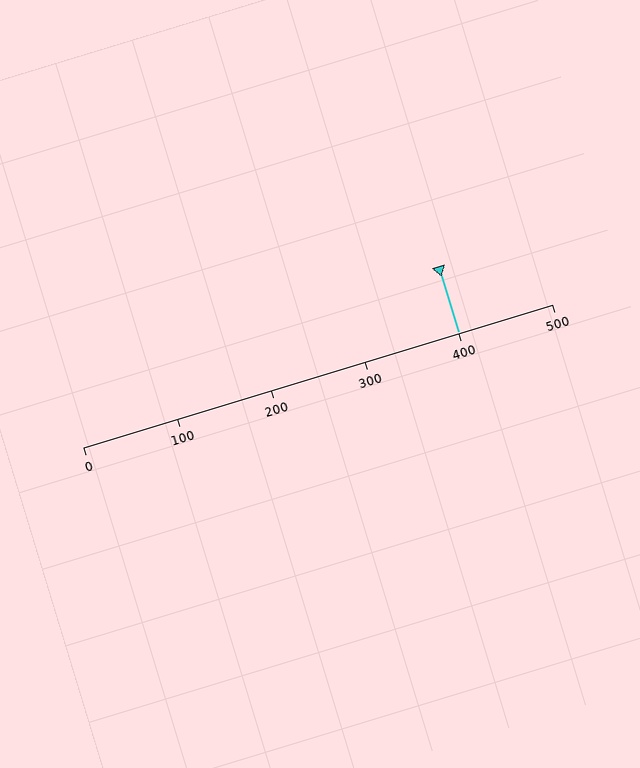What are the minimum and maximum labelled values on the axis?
The axis runs from 0 to 500.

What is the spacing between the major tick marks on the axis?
The major ticks are spaced 100 apart.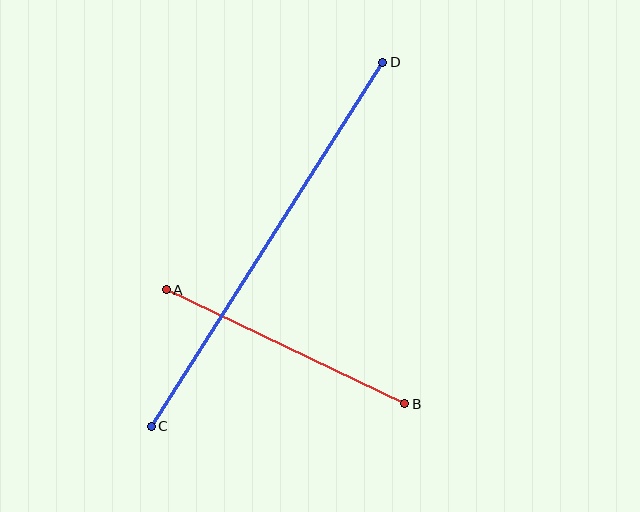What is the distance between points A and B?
The distance is approximately 264 pixels.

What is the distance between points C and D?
The distance is approximately 432 pixels.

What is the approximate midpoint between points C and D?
The midpoint is at approximately (267, 244) pixels.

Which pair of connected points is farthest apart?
Points C and D are farthest apart.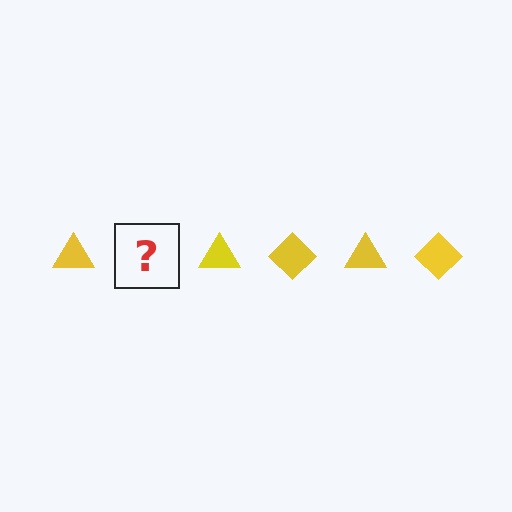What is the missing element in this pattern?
The missing element is a yellow diamond.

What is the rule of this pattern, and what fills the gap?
The rule is that the pattern cycles through triangle, diamond shapes in yellow. The gap should be filled with a yellow diamond.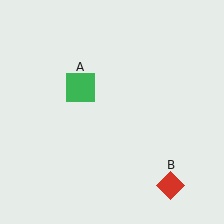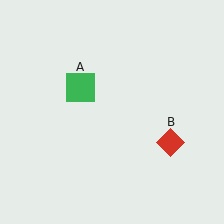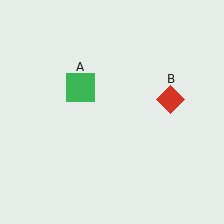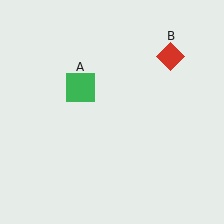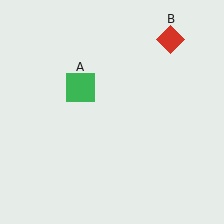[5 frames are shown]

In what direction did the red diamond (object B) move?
The red diamond (object B) moved up.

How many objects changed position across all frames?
1 object changed position: red diamond (object B).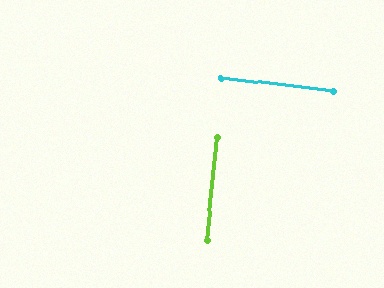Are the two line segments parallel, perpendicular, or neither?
Perpendicular — they meet at approximately 88°.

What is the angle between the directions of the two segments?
Approximately 88 degrees.